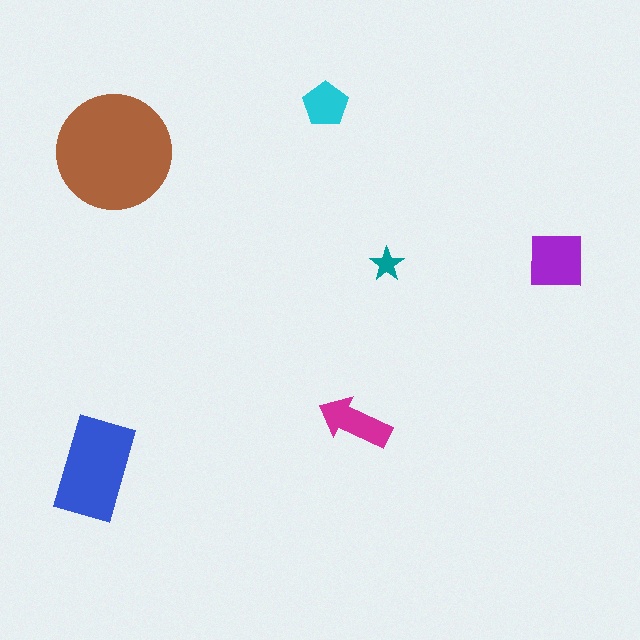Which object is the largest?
The brown circle.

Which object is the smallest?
The teal star.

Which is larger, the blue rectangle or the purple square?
The blue rectangle.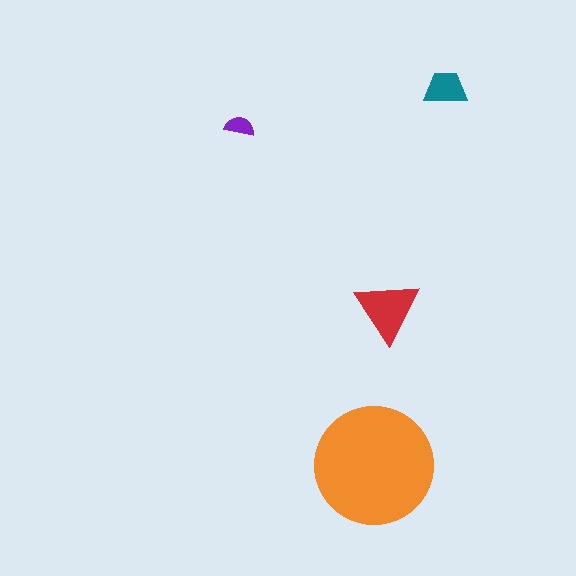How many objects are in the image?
There are 4 objects in the image.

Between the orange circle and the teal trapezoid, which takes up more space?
The orange circle.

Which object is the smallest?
The purple semicircle.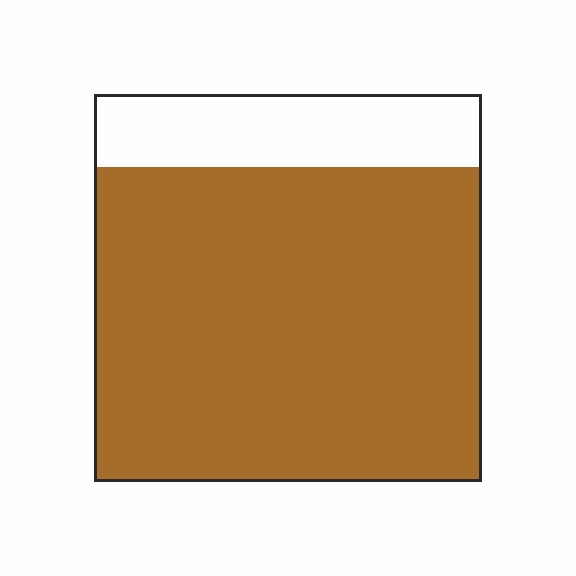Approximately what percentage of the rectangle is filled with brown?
Approximately 80%.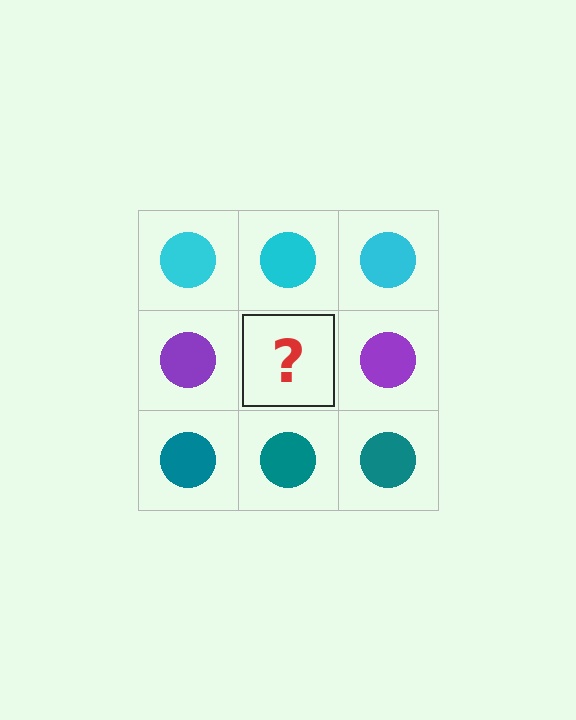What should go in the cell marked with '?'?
The missing cell should contain a purple circle.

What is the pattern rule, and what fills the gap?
The rule is that each row has a consistent color. The gap should be filled with a purple circle.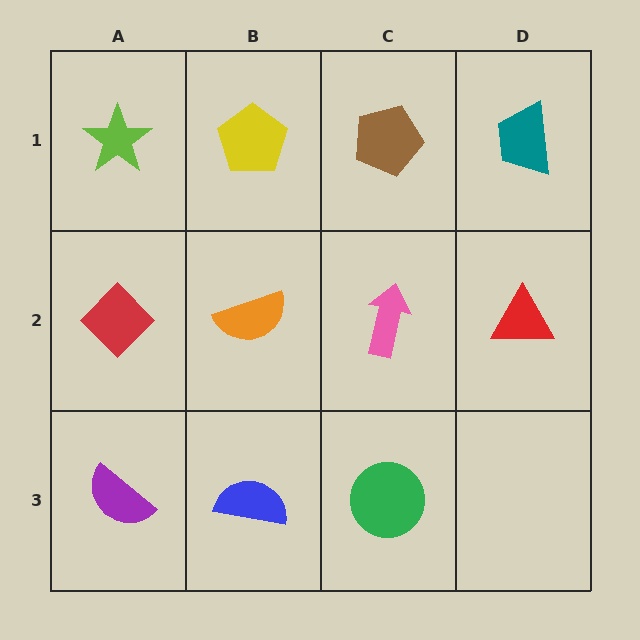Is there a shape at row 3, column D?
No, that cell is empty.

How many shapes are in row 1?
4 shapes.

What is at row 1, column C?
A brown pentagon.